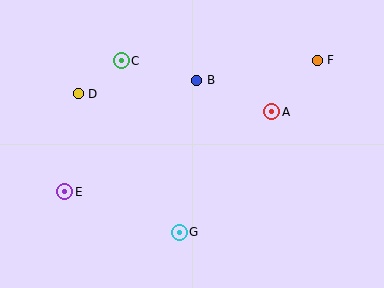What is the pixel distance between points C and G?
The distance between C and G is 181 pixels.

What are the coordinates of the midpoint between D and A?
The midpoint between D and A is at (175, 103).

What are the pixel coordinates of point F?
Point F is at (317, 60).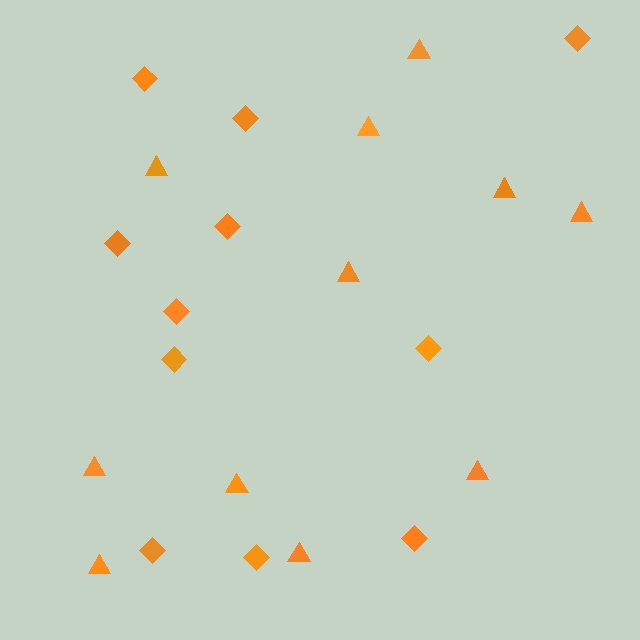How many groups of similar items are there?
There are 2 groups: one group of triangles (11) and one group of diamonds (11).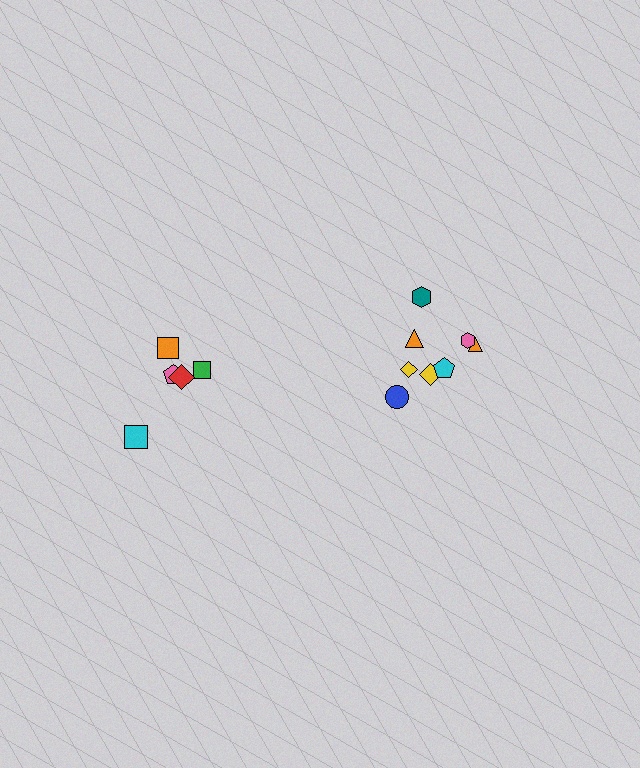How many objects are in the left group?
There are 5 objects.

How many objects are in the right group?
There are 8 objects.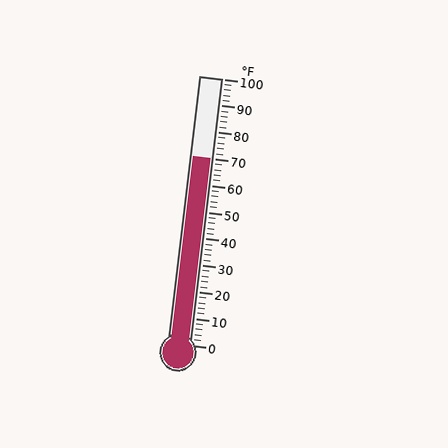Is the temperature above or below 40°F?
The temperature is above 40°F.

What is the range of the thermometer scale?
The thermometer scale ranges from 0°F to 100°F.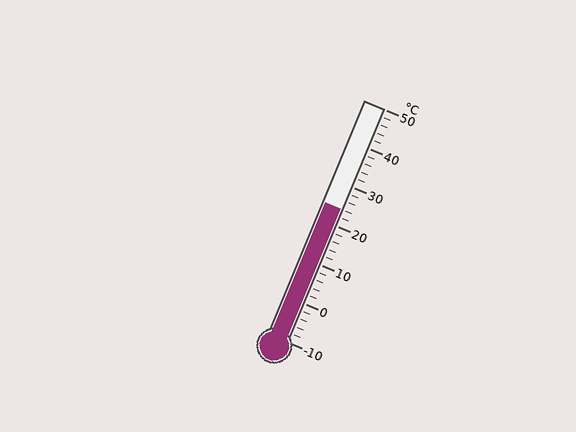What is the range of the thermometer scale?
The thermometer scale ranges from -10°C to 50°C.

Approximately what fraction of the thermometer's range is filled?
The thermometer is filled to approximately 55% of its range.